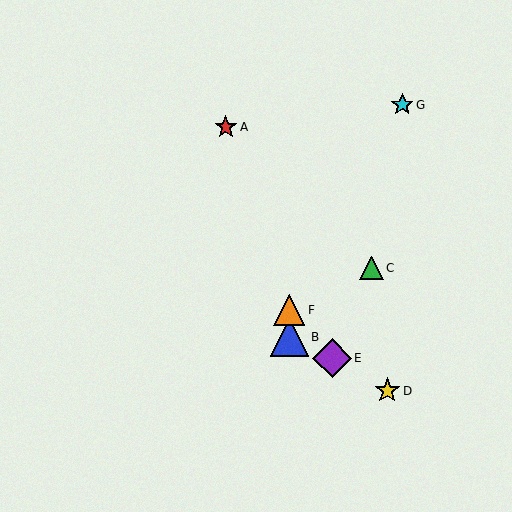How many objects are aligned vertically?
2 objects (B, F) are aligned vertically.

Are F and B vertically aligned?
Yes, both are at x≈289.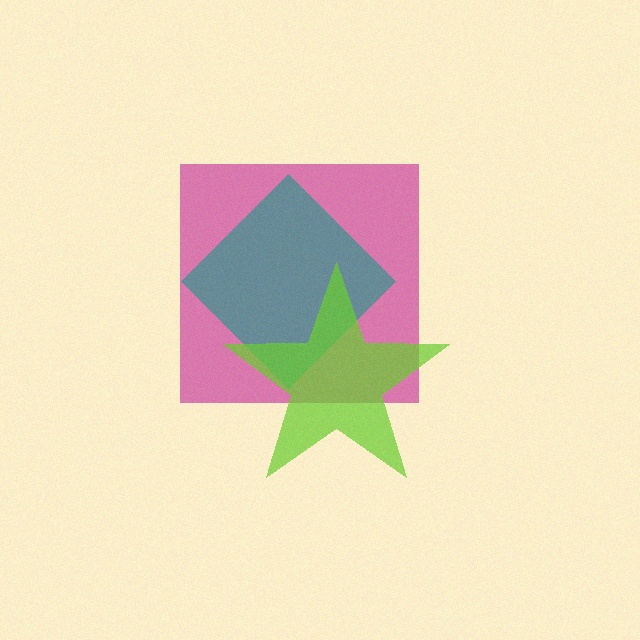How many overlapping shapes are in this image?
There are 3 overlapping shapes in the image.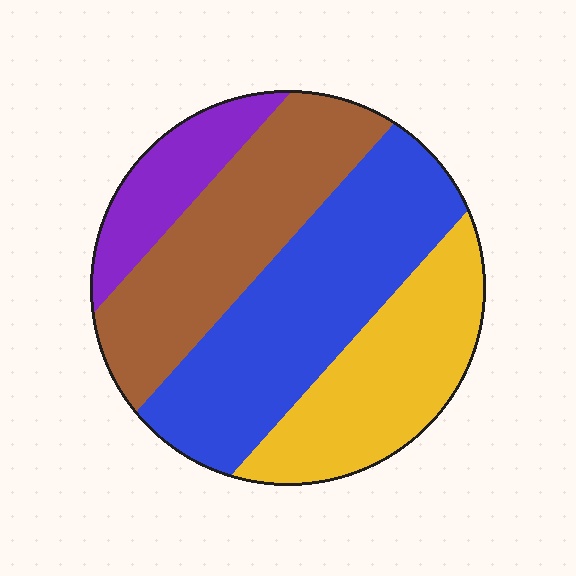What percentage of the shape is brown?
Brown takes up between a sixth and a third of the shape.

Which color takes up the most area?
Blue, at roughly 35%.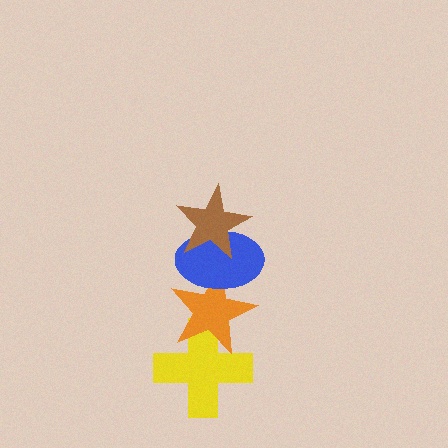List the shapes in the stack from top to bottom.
From top to bottom: the brown star, the blue ellipse, the orange star, the yellow cross.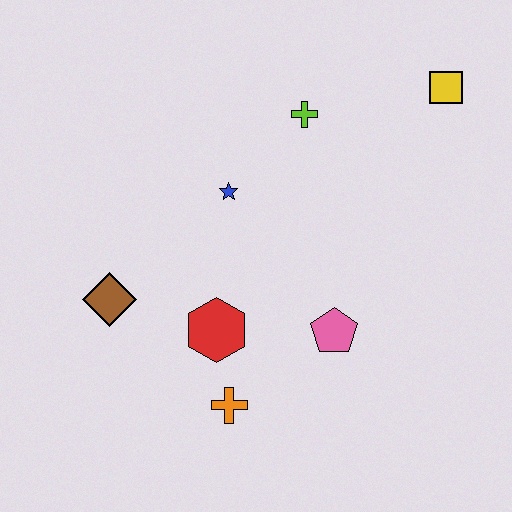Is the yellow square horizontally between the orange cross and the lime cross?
No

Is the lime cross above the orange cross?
Yes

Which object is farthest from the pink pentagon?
The yellow square is farthest from the pink pentagon.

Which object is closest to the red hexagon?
The orange cross is closest to the red hexagon.